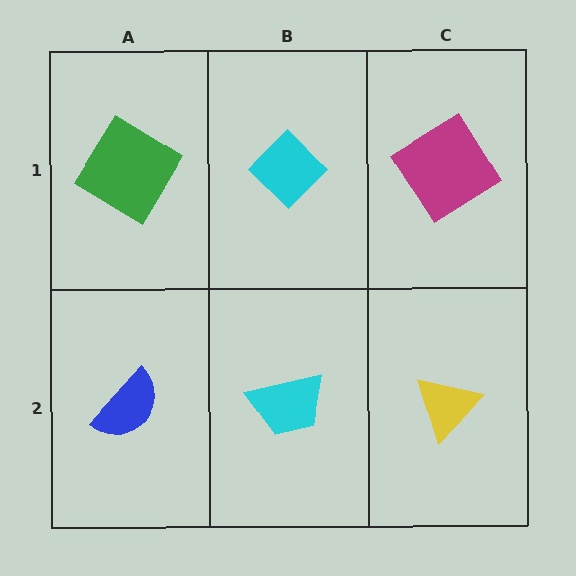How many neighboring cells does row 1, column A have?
2.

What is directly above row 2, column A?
A green diamond.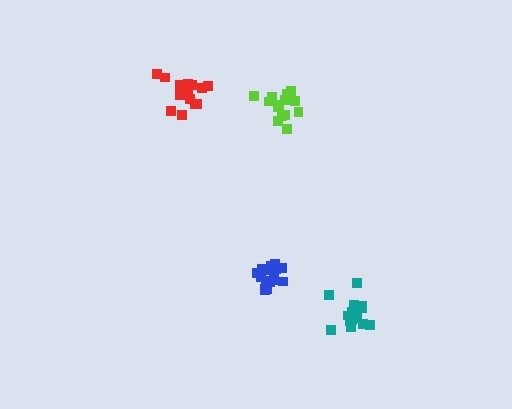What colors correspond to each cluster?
The clusters are colored: teal, blue, red, lime.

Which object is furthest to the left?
The red cluster is leftmost.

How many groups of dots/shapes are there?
There are 4 groups.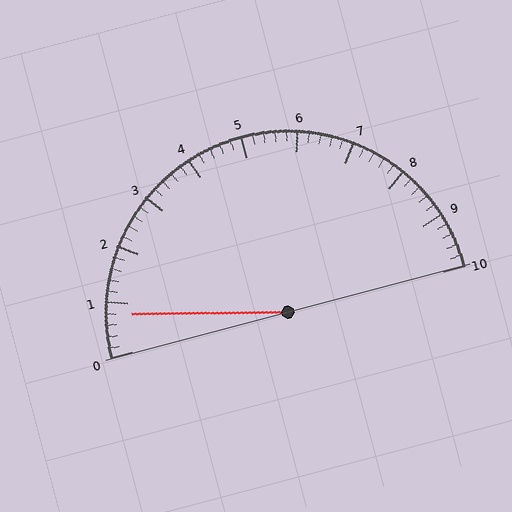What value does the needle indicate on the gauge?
The needle indicates approximately 0.8.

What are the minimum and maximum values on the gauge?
The gauge ranges from 0 to 10.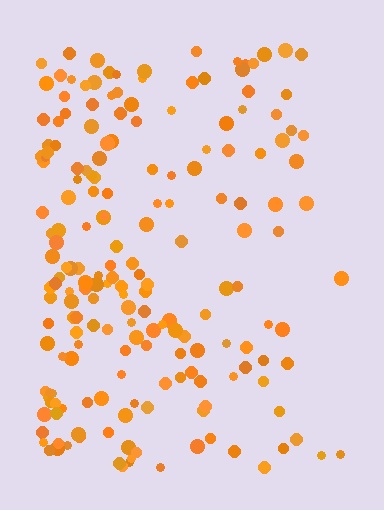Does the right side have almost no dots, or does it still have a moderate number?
Still a moderate number, just noticeably fewer than the left.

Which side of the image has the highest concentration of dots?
The left.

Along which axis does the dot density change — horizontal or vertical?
Horizontal.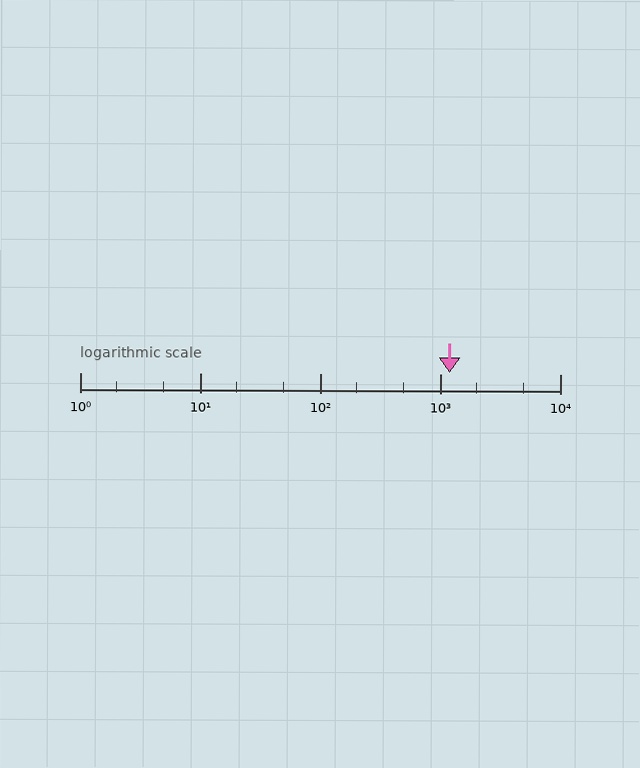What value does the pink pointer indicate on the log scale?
The pointer indicates approximately 1200.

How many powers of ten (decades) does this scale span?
The scale spans 4 decades, from 1 to 10000.